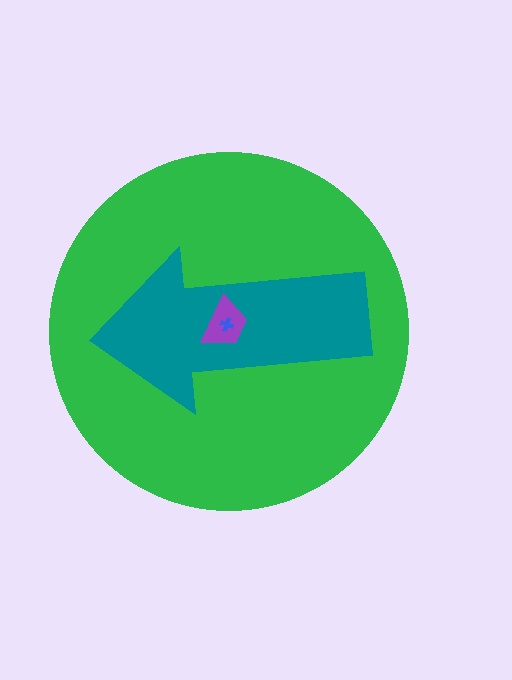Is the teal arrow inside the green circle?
Yes.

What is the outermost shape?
The green circle.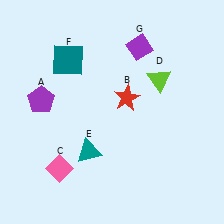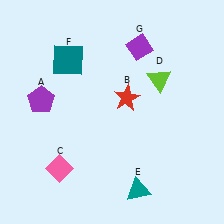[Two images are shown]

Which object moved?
The teal triangle (E) moved right.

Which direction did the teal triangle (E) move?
The teal triangle (E) moved right.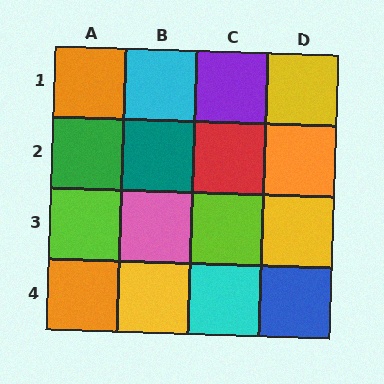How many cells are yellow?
3 cells are yellow.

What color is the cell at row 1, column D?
Yellow.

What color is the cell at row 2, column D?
Orange.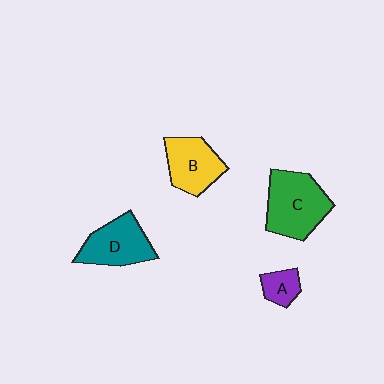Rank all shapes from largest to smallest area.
From largest to smallest: C (green), D (teal), B (yellow), A (purple).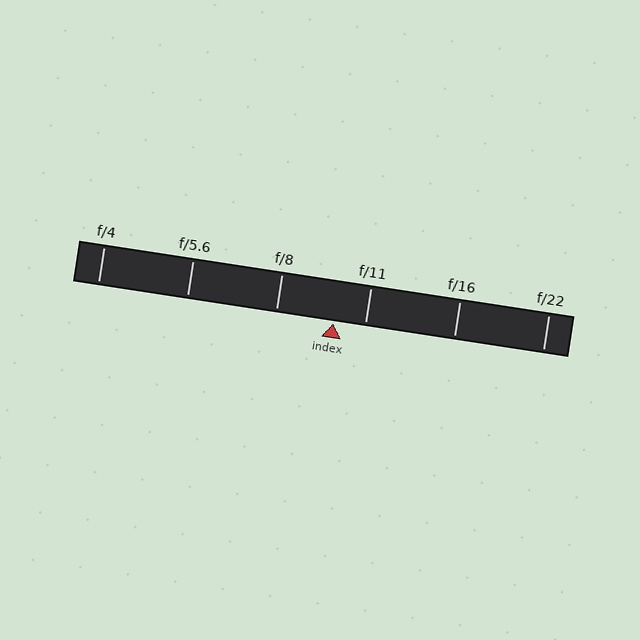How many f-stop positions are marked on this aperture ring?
There are 6 f-stop positions marked.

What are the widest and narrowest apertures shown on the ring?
The widest aperture shown is f/4 and the narrowest is f/22.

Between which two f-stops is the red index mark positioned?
The index mark is between f/8 and f/11.